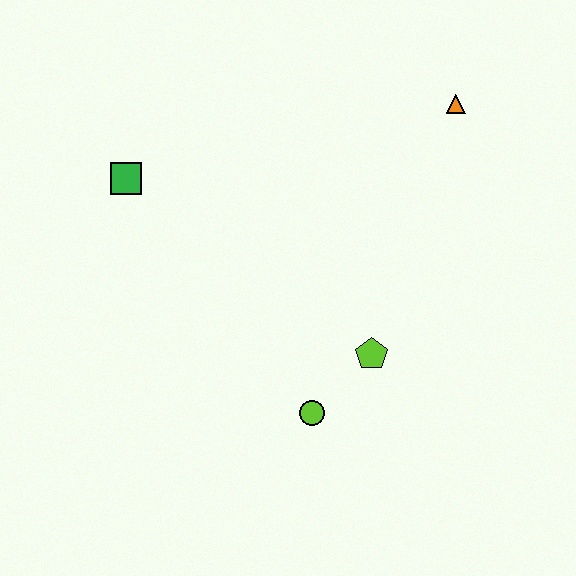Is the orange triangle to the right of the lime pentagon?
Yes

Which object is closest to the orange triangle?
The lime pentagon is closest to the orange triangle.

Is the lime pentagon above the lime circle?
Yes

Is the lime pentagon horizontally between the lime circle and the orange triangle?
Yes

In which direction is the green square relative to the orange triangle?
The green square is to the left of the orange triangle.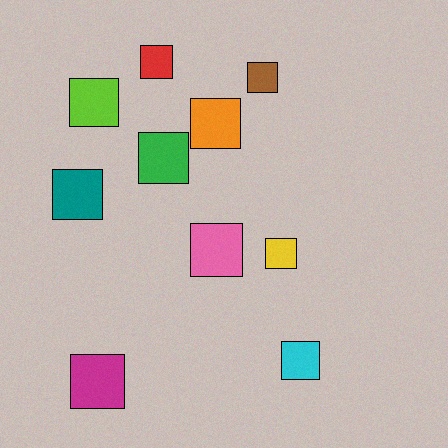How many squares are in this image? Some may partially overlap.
There are 10 squares.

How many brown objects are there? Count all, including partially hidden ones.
There is 1 brown object.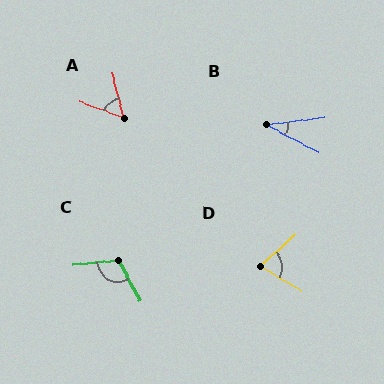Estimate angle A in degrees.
Approximately 56 degrees.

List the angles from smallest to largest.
B (36°), A (56°), D (72°), C (113°).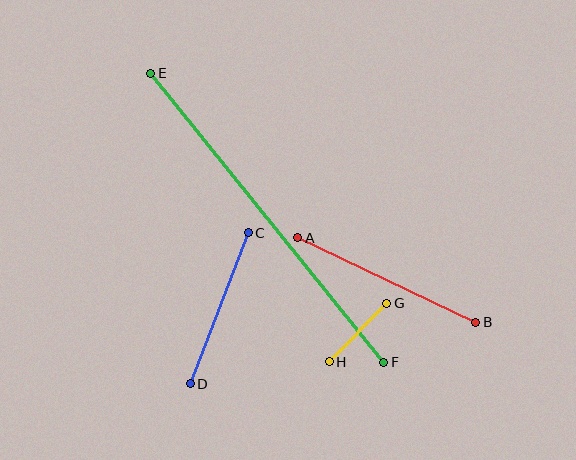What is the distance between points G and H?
The distance is approximately 82 pixels.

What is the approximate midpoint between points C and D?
The midpoint is at approximately (219, 308) pixels.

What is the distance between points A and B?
The distance is approximately 197 pixels.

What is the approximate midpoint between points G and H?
The midpoint is at approximately (358, 332) pixels.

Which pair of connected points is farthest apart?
Points E and F are farthest apart.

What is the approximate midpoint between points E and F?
The midpoint is at approximately (267, 218) pixels.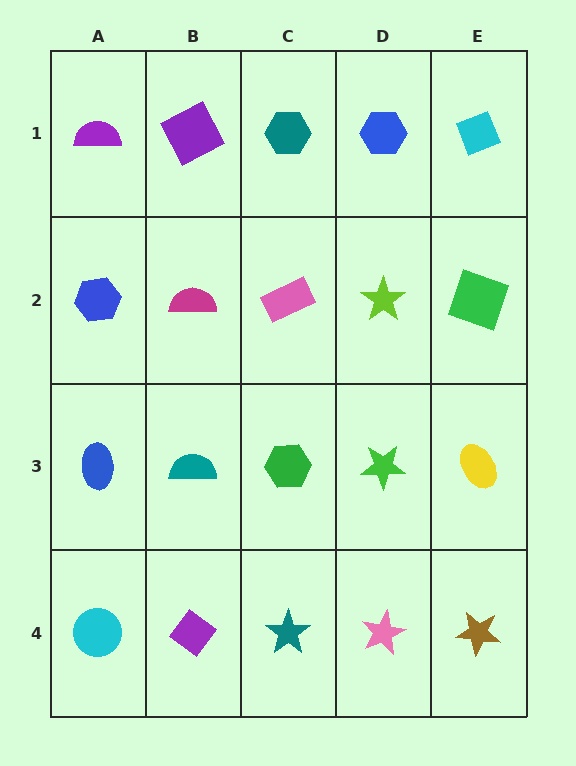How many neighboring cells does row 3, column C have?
4.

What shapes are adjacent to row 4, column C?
A green hexagon (row 3, column C), a purple diamond (row 4, column B), a pink star (row 4, column D).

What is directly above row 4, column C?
A green hexagon.